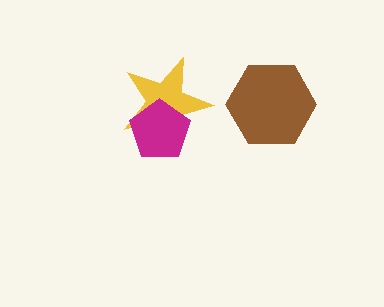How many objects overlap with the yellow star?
1 object overlaps with the yellow star.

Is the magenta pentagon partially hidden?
No, no other shape covers it.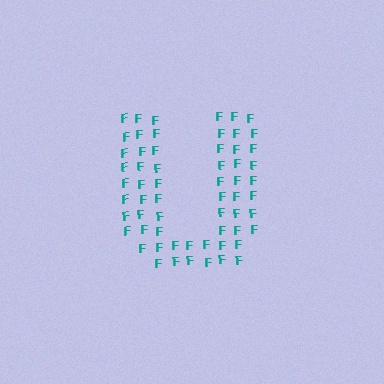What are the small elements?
The small elements are letter F's.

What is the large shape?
The large shape is the letter U.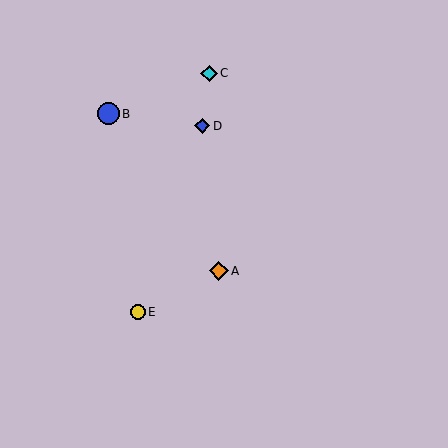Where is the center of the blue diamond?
The center of the blue diamond is at (202, 126).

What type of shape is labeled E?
Shape E is a yellow circle.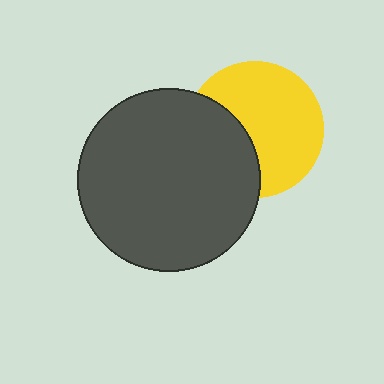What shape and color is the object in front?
The object in front is a dark gray circle.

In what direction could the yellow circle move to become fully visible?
The yellow circle could move right. That would shift it out from behind the dark gray circle entirely.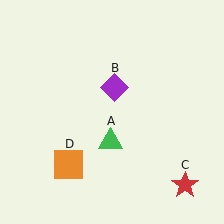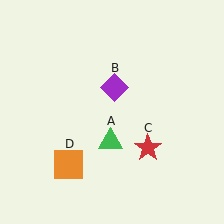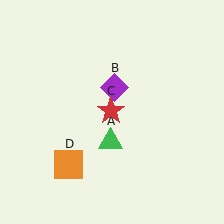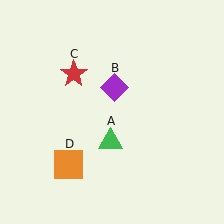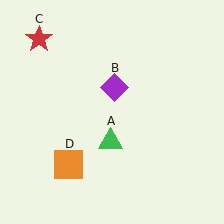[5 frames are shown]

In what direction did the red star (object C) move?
The red star (object C) moved up and to the left.